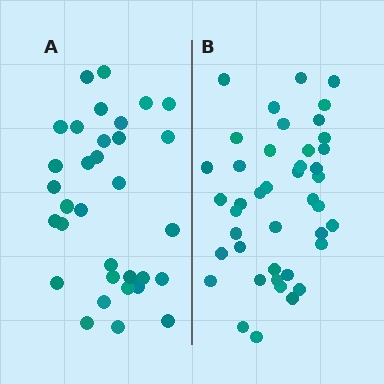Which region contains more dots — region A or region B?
Region B (the right region) has more dots.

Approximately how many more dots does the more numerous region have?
Region B has roughly 8 or so more dots than region A.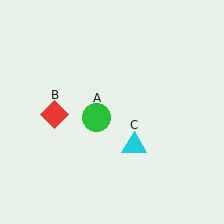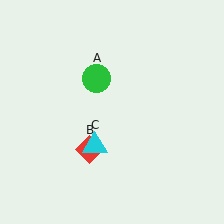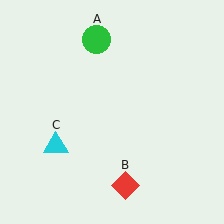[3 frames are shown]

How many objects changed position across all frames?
3 objects changed position: green circle (object A), red diamond (object B), cyan triangle (object C).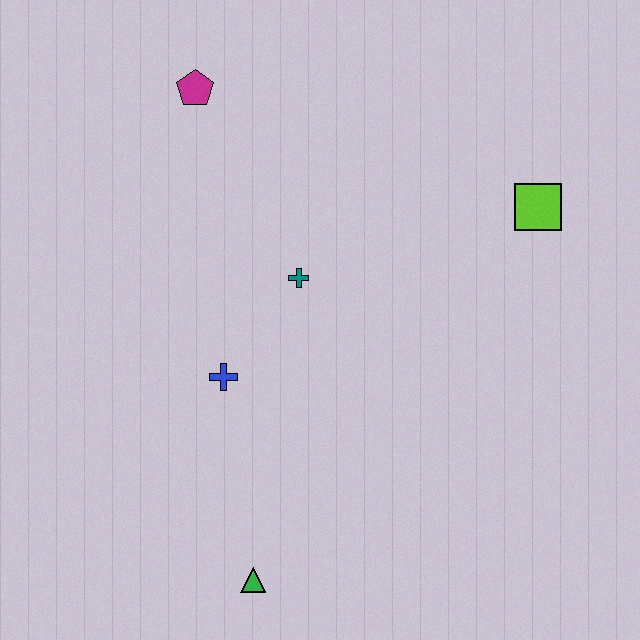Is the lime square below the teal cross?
No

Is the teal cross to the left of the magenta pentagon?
No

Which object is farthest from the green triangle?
The magenta pentagon is farthest from the green triangle.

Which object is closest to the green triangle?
The blue cross is closest to the green triangle.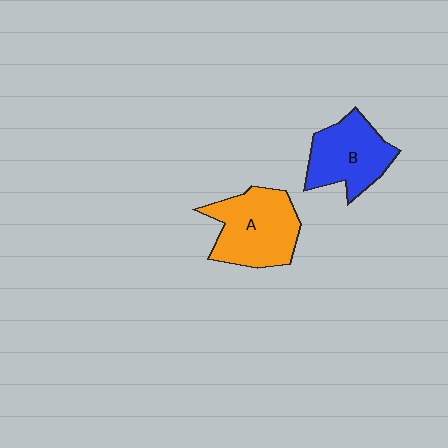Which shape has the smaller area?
Shape B (blue).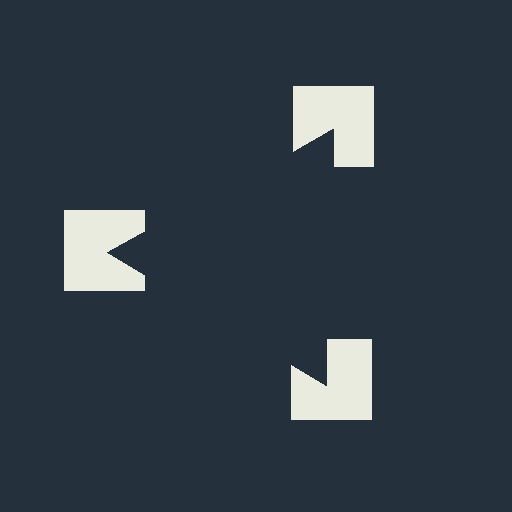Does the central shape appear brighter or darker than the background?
It typically appears slightly darker than the background, even though no actual brightness change is drawn.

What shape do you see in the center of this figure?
An illusory triangle — its edges are inferred from the aligned wedge cuts in the notched squares, not physically drawn.